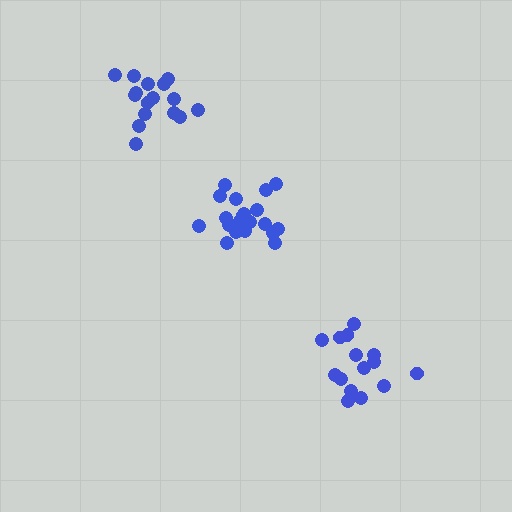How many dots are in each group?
Group 1: 15 dots, Group 2: 20 dots, Group 3: 16 dots (51 total).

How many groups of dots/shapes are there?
There are 3 groups.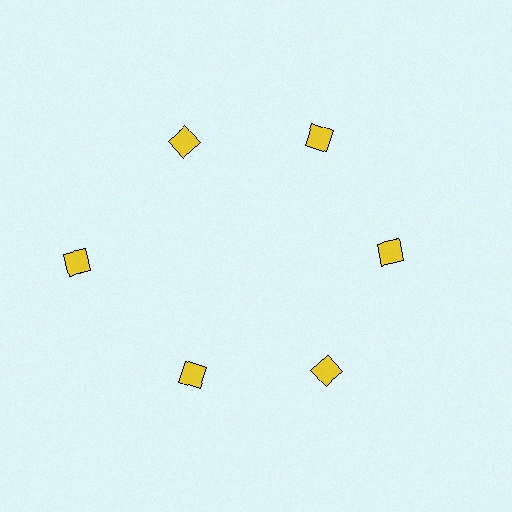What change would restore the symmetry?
The symmetry would be restored by moving it inward, back onto the ring so that all 6 diamonds sit at equal angles and equal distance from the center.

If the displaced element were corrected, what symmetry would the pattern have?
It would have 6-fold rotational symmetry — the pattern would map onto itself every 60 degrees.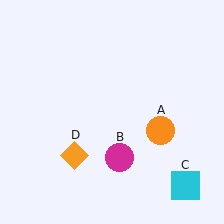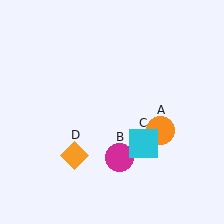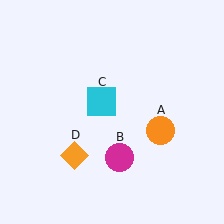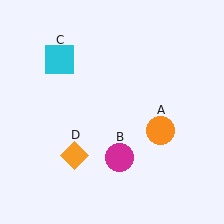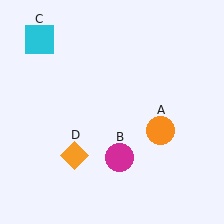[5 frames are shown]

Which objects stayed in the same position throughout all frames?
Orange circle (object A) and magenta circle (object B) and orange diamond (object D) remained stationary.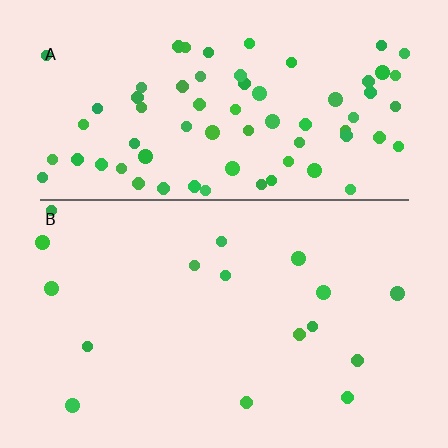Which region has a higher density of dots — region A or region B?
A (the top).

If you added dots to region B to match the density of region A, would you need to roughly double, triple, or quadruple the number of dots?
Approximately quadruple.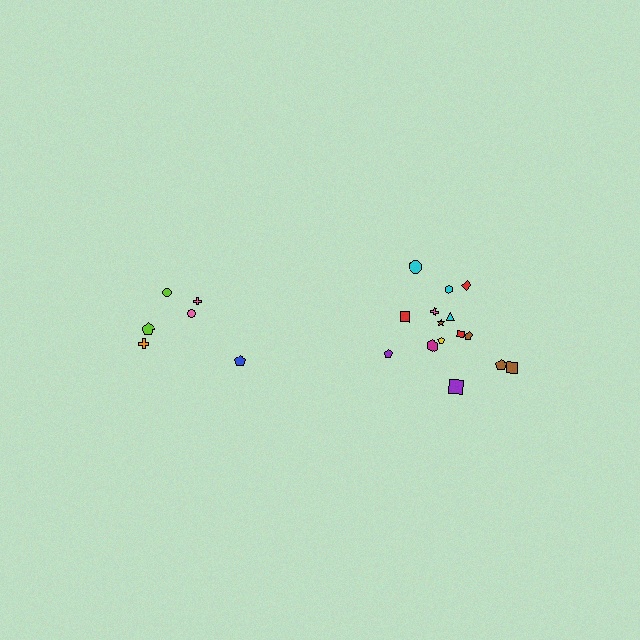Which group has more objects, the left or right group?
The right group.